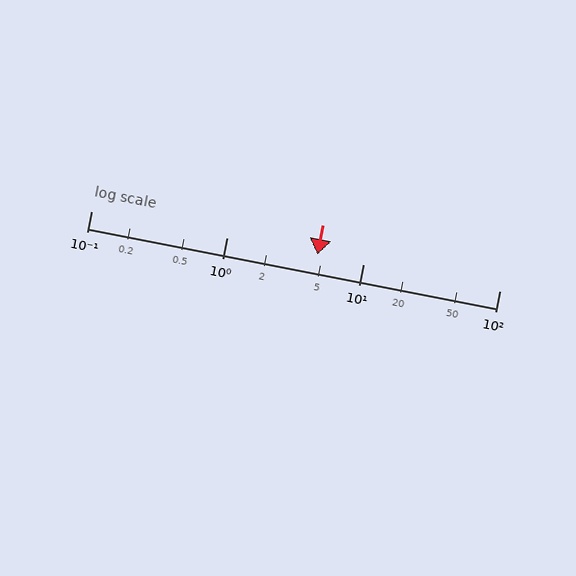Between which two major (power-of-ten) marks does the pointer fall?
The pointer is between 1 and 10.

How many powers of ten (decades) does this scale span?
The scale spans 3 decades, from 0.1 to 100.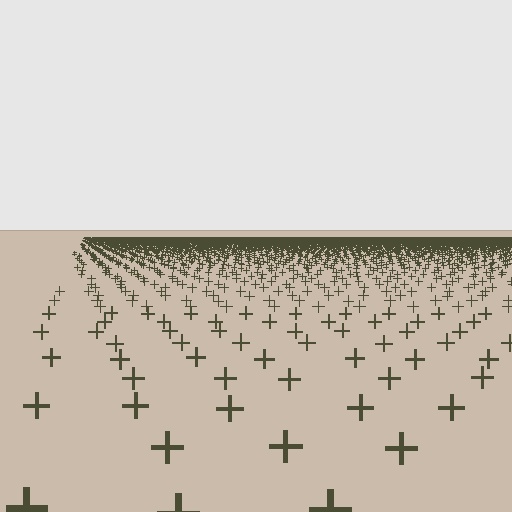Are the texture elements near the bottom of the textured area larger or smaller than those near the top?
Larger. Near the bottom, elements are closer to the viewer and appear at a bigger on-screen size.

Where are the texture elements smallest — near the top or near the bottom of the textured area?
Near the top.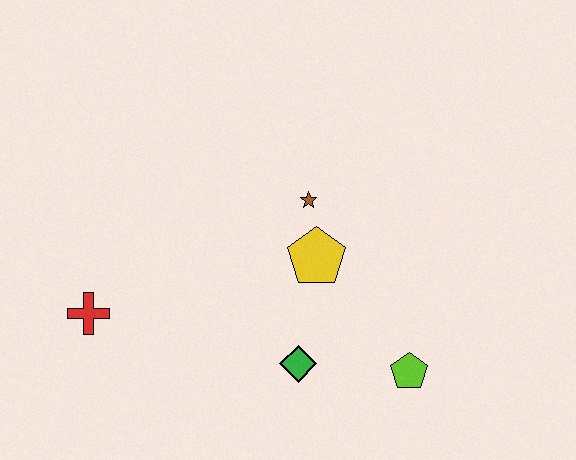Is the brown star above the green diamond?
Yes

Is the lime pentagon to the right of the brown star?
Yes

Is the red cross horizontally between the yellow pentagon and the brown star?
No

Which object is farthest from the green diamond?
The red cross is farthest from the green diamond.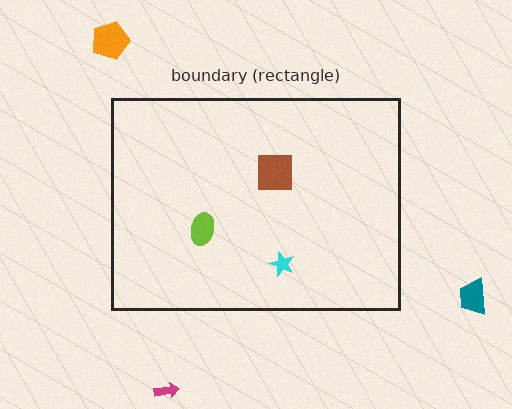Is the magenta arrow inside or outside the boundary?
Outside.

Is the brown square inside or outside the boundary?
Inside.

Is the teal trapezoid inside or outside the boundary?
Outside.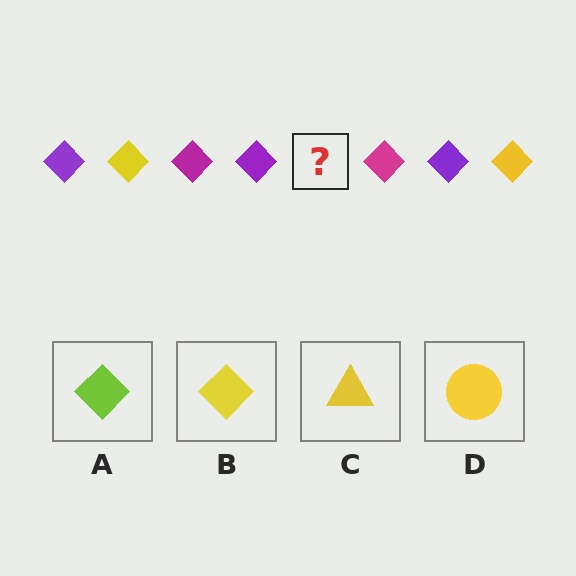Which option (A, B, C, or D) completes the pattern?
B.